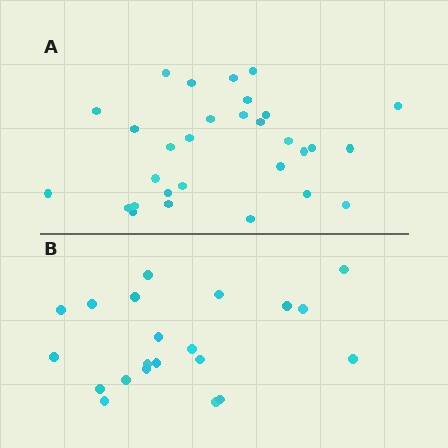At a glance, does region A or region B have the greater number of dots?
Region A (the top region) has more dots.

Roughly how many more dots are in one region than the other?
Region A has roughly 8 or so more dots than region B.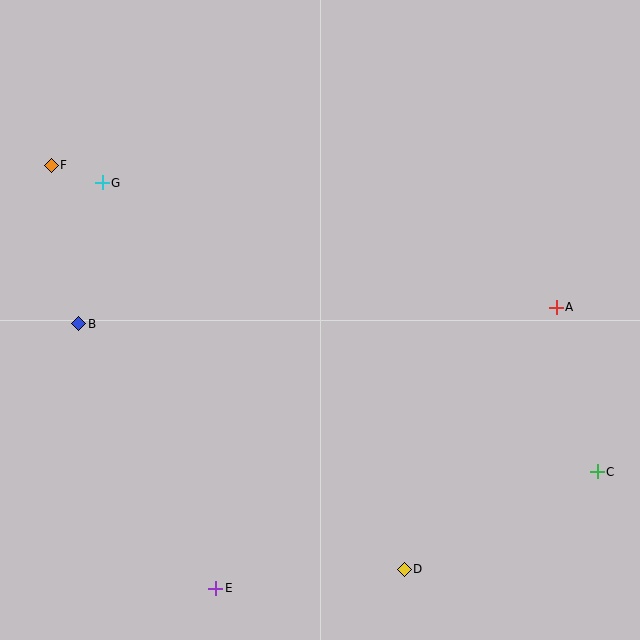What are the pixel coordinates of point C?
Point C is at (597, 472).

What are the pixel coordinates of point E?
Point E is at (216, 588).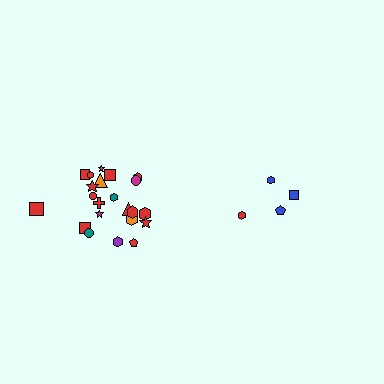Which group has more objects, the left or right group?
The left group.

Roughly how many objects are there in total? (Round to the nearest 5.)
Roughly 25 objects in total.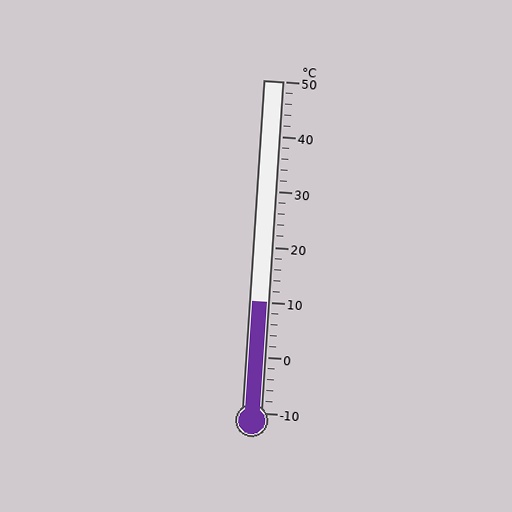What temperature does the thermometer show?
The thermometer shows approximately 10°C.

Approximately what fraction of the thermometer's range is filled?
The thermometer is filled to approximately 35% of its range.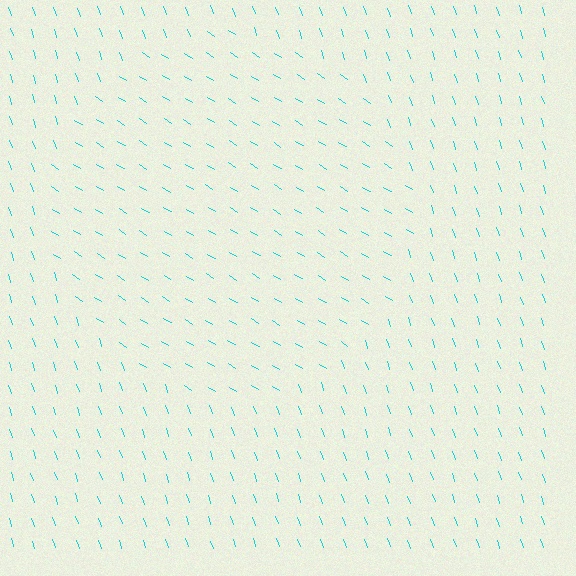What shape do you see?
I see a circle.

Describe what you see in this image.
The image is filled with small cyan line segments. A circle region in the image has lines oriented differently from the surrounding lines, creating a visible texture boundary.